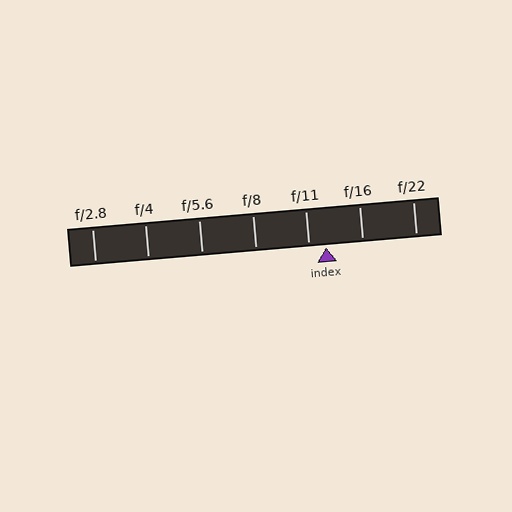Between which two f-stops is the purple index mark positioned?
The index mark is between f/11 and f/16.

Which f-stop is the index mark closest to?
The index mark is closest to f/11.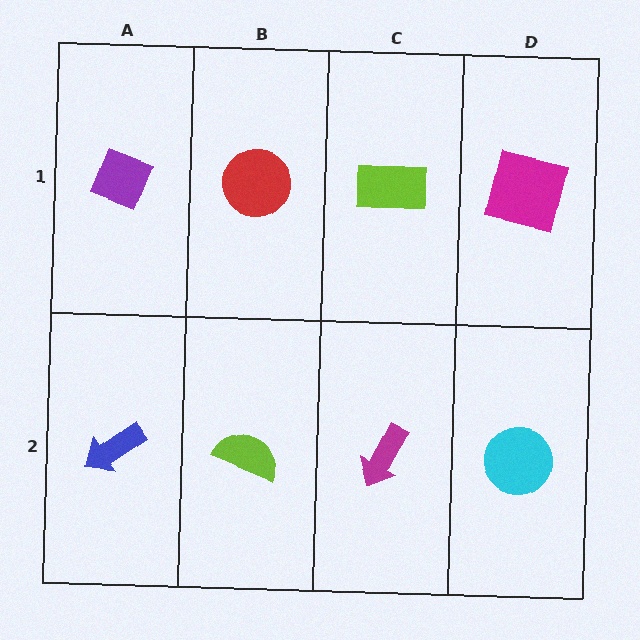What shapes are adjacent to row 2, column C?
A lime rectangle (row 1, column C), a lime semicircle (row 2, column B), a cyan circle (row 2, column D).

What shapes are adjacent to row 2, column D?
A magenta square (row 1, column D), a magenta arrow (row 2, column C).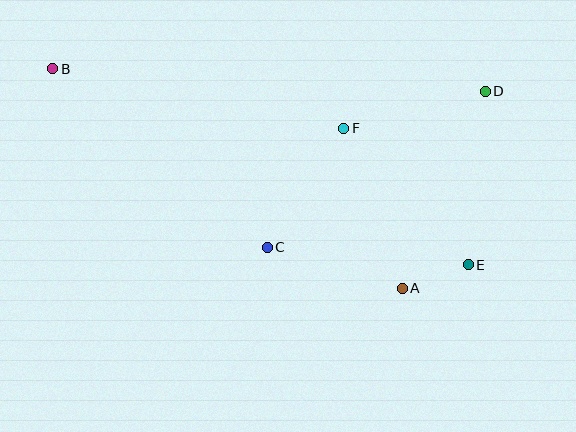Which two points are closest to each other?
Points A and E are closest to each other.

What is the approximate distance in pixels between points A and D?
The distance between A and D is approximately 214 pixels.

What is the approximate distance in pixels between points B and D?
The distance between B and D is approximately 433 pixels.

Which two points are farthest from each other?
Points B and E are farthest from each other.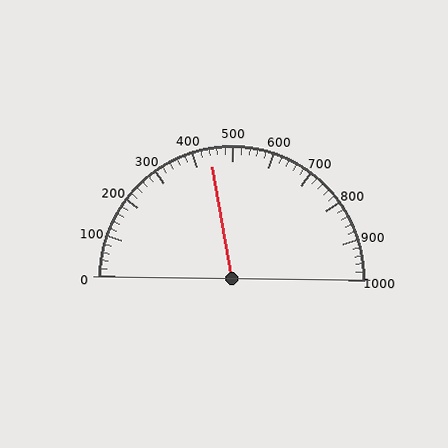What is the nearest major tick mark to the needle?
The nearest major tick mark is 400.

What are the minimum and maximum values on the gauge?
The gauge ranges from 0 to 1000.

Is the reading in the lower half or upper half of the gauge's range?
The reading is in the lower half of the range (0 to 1000).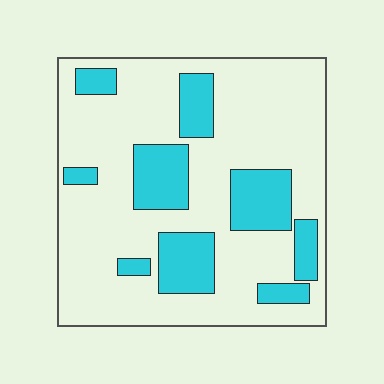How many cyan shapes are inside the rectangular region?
9.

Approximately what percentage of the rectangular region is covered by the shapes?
Approximately 25%.